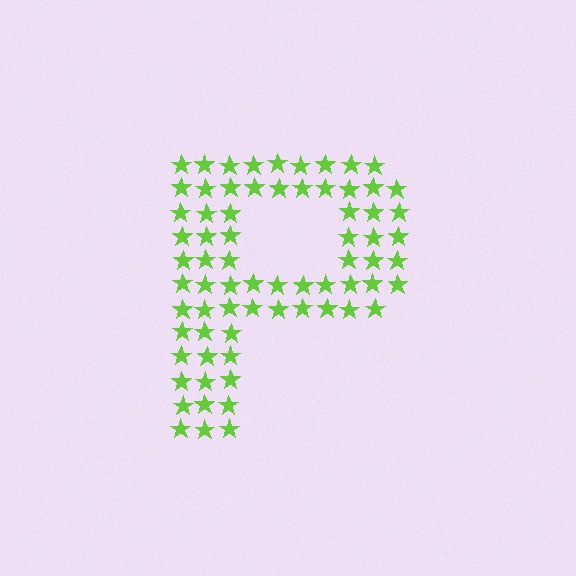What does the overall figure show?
The overall figure shows the letter P.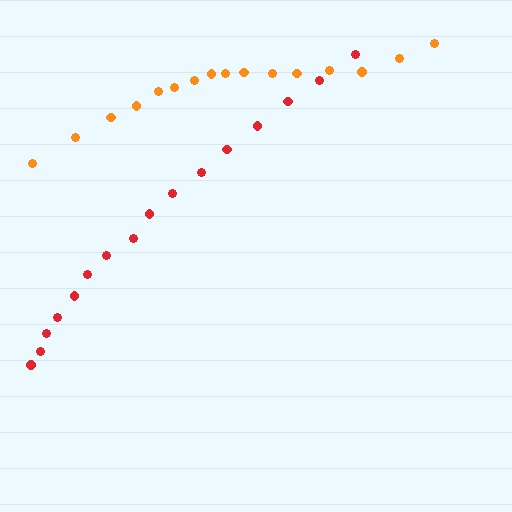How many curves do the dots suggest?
There are 2 distinct paths.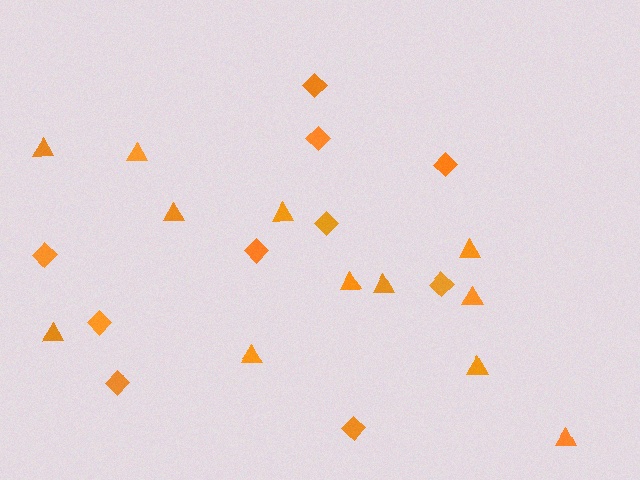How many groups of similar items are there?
There are 2 groups: one group of diamonds (10) and one group of triangles (12).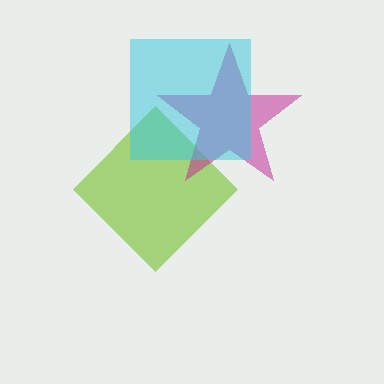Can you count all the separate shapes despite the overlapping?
Yes, there are 3 separate shapes.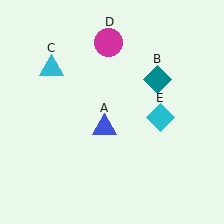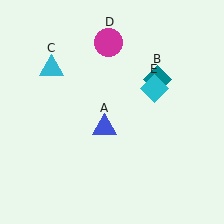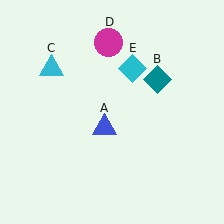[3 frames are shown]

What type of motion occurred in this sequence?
The cyan diamond (object E) rotated counterclockwise around the center of the scene.